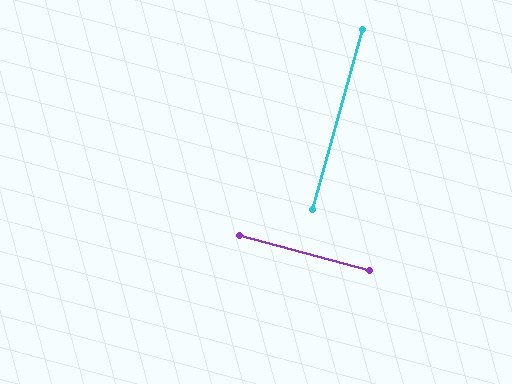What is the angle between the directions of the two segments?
Approximately 89 degrees.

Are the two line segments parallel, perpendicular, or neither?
Perpendicular — they meet at approximately 89°.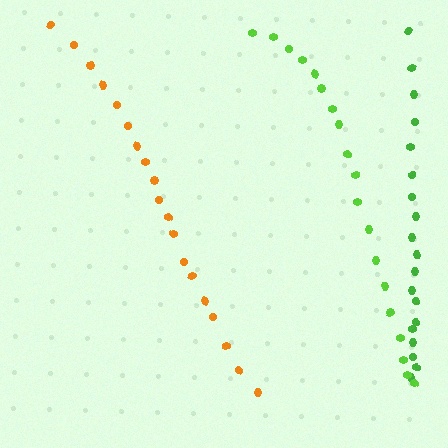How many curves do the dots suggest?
There are 3 distinct paths.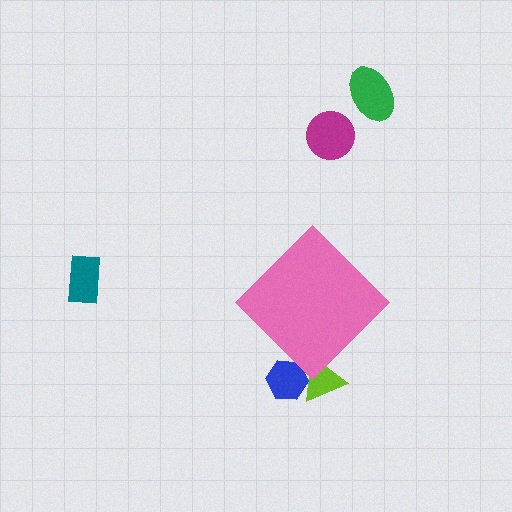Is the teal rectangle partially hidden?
No, the teal rectangle is fully visible.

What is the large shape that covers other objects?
A pink diamond.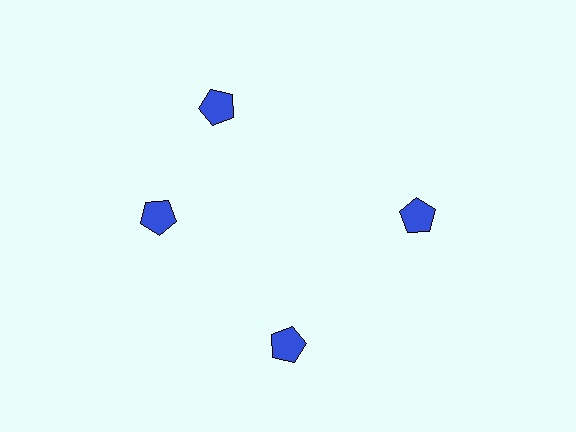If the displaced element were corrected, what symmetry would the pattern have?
It would have 4-fold rotational symmetry — the pattern would map onto itself every 90 degrees.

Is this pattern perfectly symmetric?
No. The 4 blue pentagons are arranged in a ring, but one element near the 12 o'clock position is rotated out of alignment along the ring, breaking the 4-fold rotational symmetry.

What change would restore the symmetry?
The symmetry would be restored by rotating it back into even spacing with its neighbors so that all 4 pentagons sit at equal angles and equal distance from the center.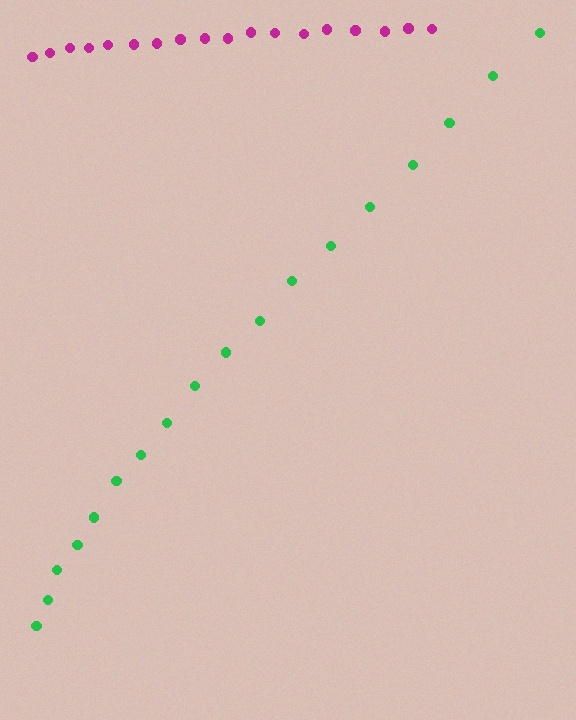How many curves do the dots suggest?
There are 2 distinct paths.